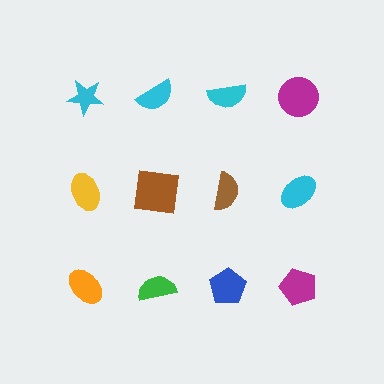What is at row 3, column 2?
A green semicircle.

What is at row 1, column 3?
A cyan semicircle.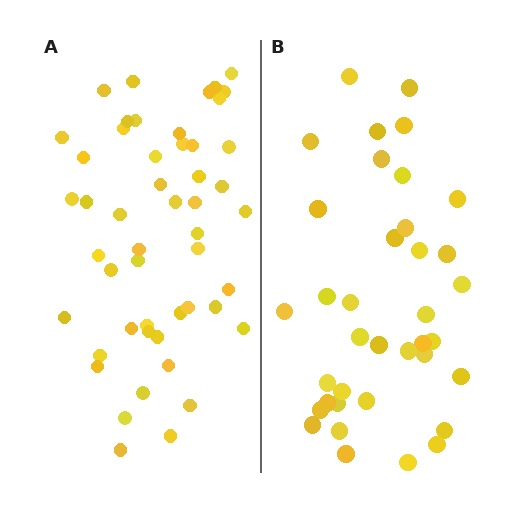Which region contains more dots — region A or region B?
Region A (the left region) has more dots.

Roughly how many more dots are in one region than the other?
Region A has approximately 15 more dots than region B.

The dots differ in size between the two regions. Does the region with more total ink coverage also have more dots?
No. Region B has more total ink coverage because its dots are larger, but region A actually contains more individual dots. Total area can be misleading — the number of items is what matters here.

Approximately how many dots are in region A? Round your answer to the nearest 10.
About 50 dots.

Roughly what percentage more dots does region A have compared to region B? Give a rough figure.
About 35% more.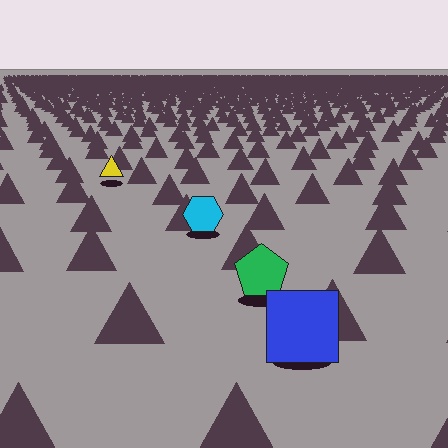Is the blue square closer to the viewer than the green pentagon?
Yes. The blue square is closer — you can tell from the texture gradient: the ground texture is coarser near it.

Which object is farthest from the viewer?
The yellow triangle is farthest from the viewer. It appears smaller and the ground texture around it is denser.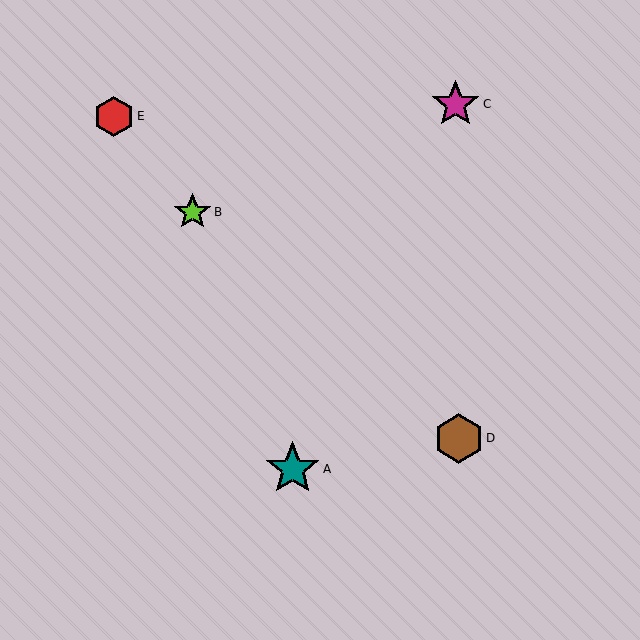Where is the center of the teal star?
The center of the teal star is at (293, 469).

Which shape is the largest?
The teal star (labeled A) is the largest.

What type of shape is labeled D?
Shape D is a brown hexagon.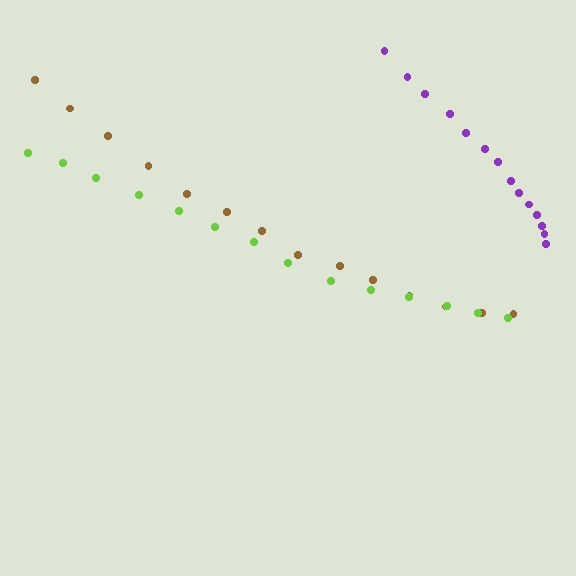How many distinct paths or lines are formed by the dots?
There are 3 distinct paths.